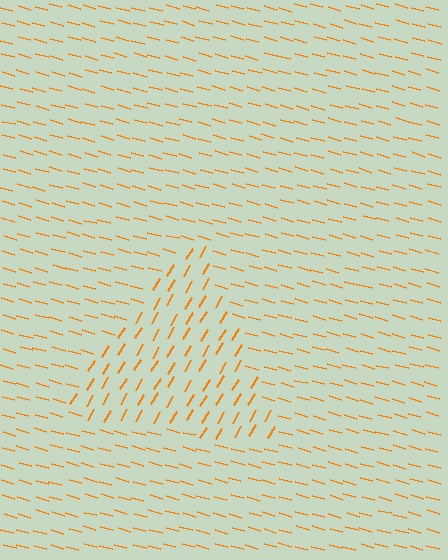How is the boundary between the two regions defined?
The boundary is defined purely by a change in line orientation (approximately 75 degrees difference). All lines are the same color and thickness.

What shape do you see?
I see a triangle.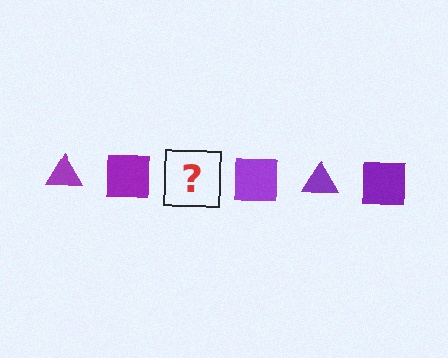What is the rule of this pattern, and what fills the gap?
The rule is that the pattern cycles through triangle, square shapes in purple. The gap should be filled with a purple triangle.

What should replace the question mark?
The question mark should be replaced with a purple triangle.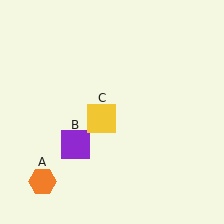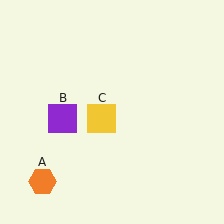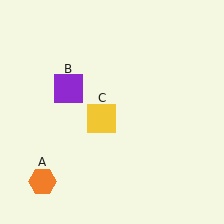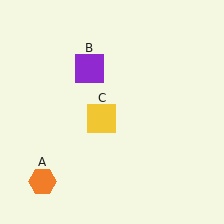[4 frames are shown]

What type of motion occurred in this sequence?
The purple square (object B) rotated clockwise around the center of the scene.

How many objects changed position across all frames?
1 object changed position: purple square (object B).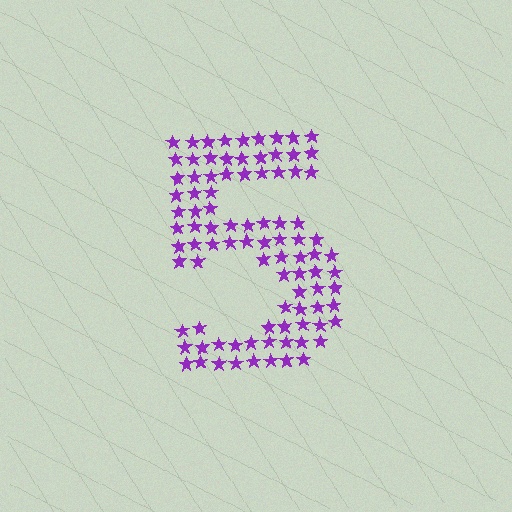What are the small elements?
The small elements are stars.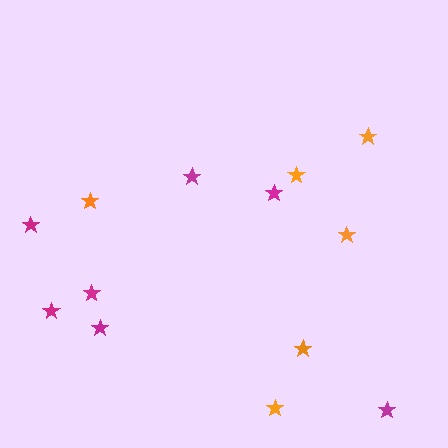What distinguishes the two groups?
There are 2 groups: one group of orange stars (6) and one group of magenta stars (7).